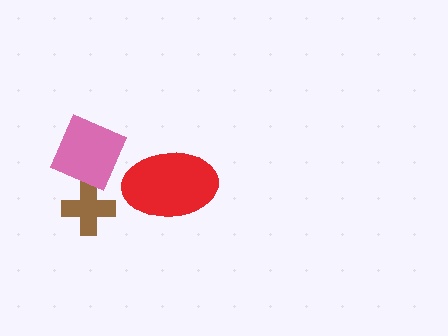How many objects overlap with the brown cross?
1 object overlaps with the brown cross.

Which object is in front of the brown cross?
The pink diamond is in front of the brown cross.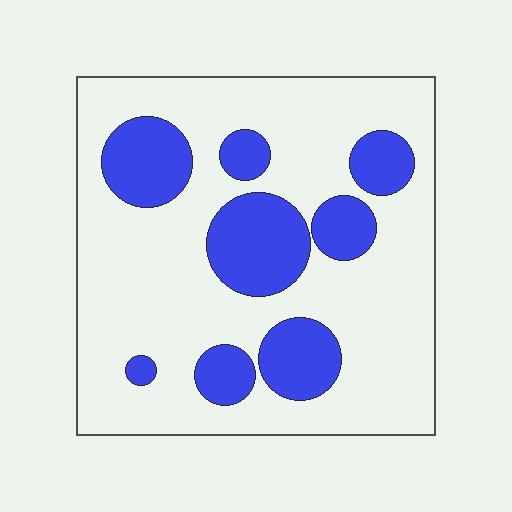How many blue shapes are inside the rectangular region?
8.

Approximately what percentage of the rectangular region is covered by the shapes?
Approximately 25%.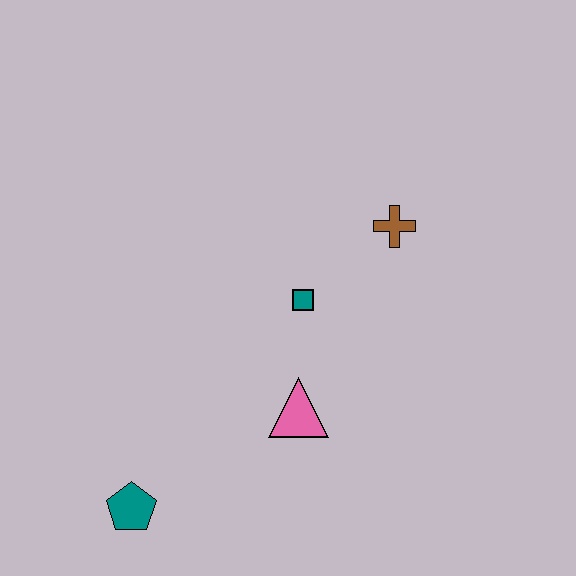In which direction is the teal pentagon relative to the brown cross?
The teal pentagon is below the brown cross.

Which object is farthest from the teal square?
The teal pentagon is farthest from the teal square.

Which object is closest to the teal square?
The pink triangle is closest to the teal square.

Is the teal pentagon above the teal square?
No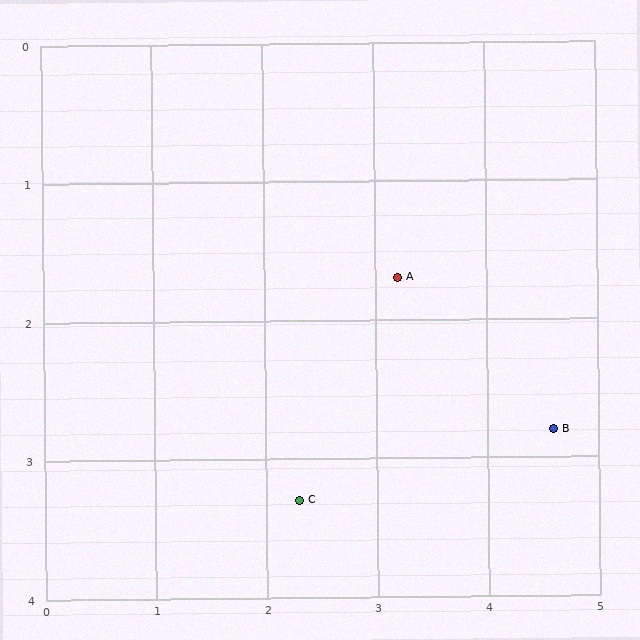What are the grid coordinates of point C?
Point C is at approximately (2.3, 3.3).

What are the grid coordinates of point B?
Point B is at approximately (4.6, 2.8).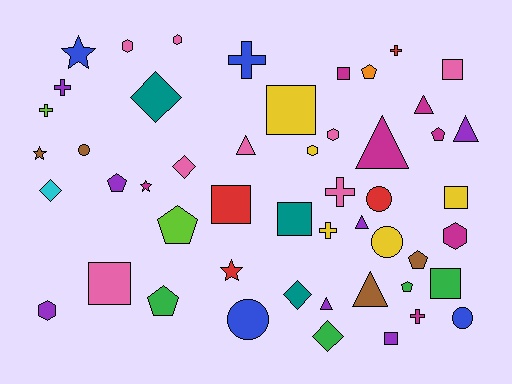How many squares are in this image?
There are 9 squares.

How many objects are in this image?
There are 50 objects.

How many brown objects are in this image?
There are 4 brown objects.